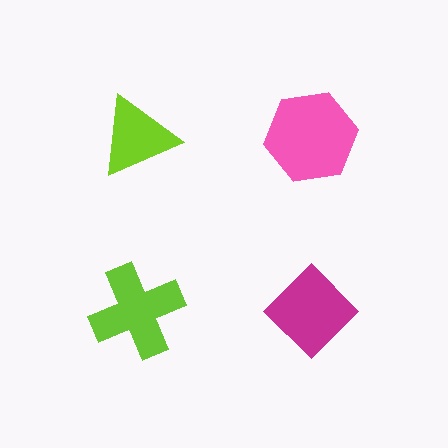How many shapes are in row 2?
2 shapes.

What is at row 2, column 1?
A lime cross.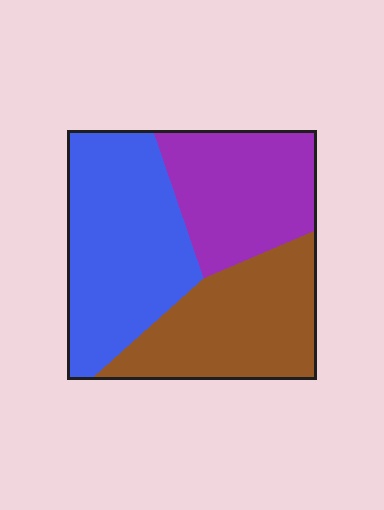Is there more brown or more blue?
Blue.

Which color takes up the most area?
Blue, at roughly 40%.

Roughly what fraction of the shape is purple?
Purple covers about 30% of the shape.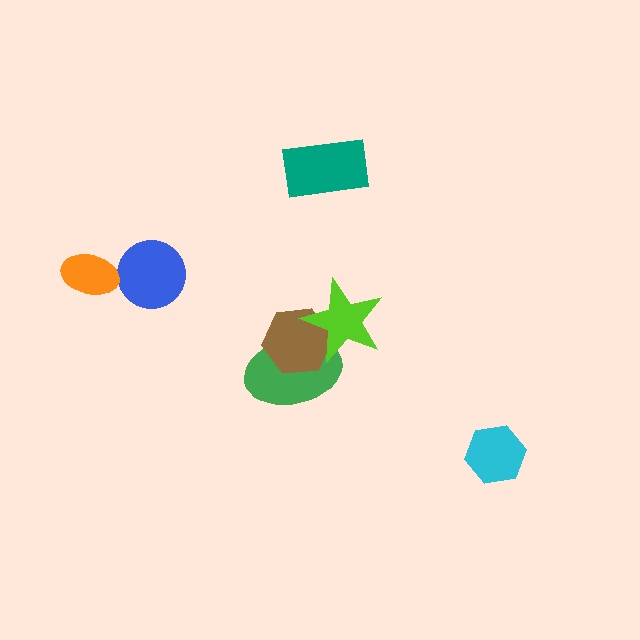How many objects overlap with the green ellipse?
2 objects overlap with the green ellipse.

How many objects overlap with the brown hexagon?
2 objects overlap with the brown hexagon.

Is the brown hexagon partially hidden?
Yes, it is partially covered by another shape.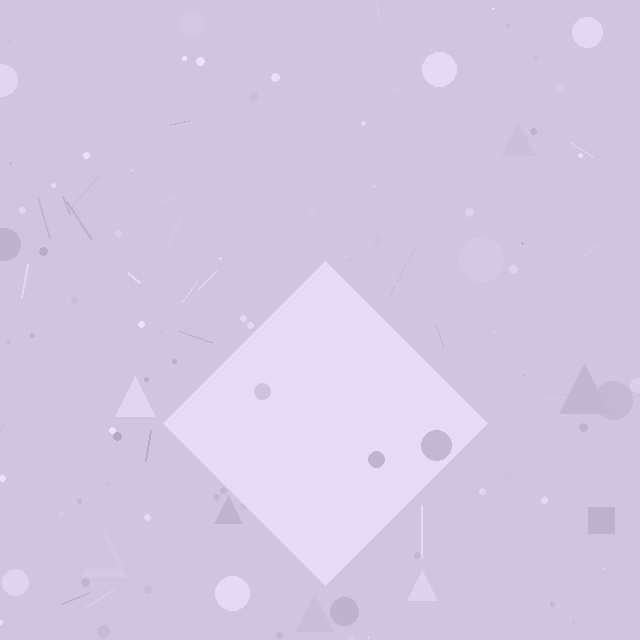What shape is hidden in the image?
A diamond is hidden in the image.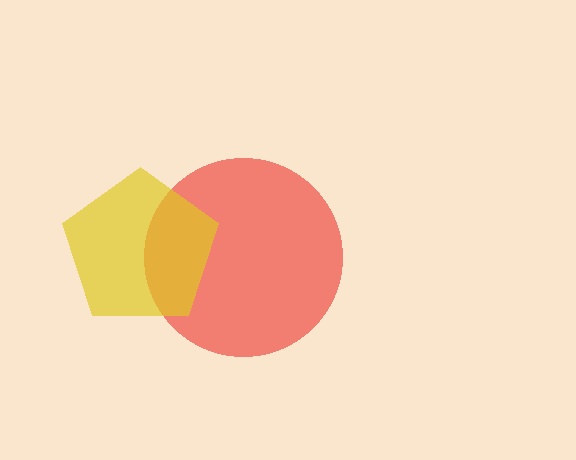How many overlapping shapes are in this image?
There are 2 overlapping shapes in the image.